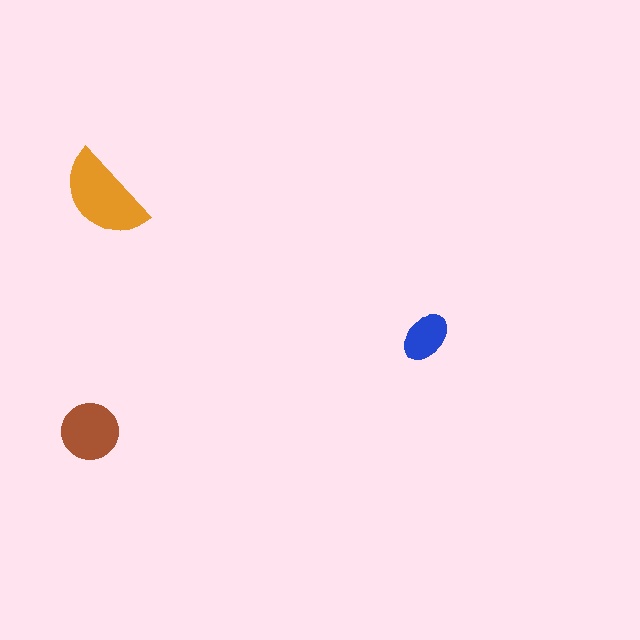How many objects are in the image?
There are 3 objects in the image.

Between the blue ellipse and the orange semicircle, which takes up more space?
The orange semicircle.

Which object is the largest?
The orange semicircle.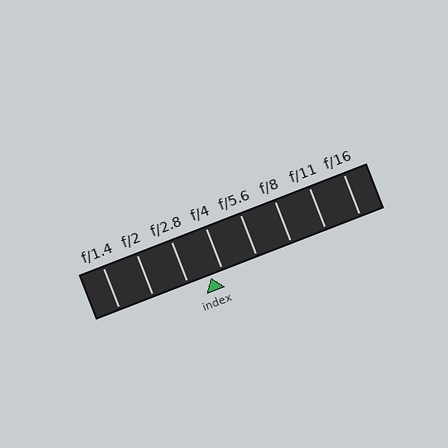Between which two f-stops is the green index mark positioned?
The index mark is between f/2.8 and f/4.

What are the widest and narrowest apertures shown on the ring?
The widest aperture shown is f/1.4 and the narrowest is f/16.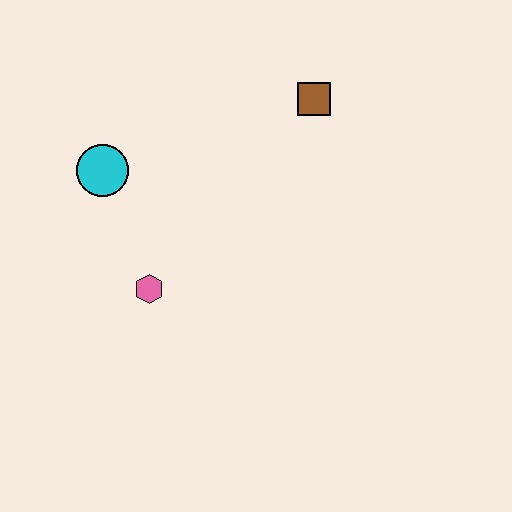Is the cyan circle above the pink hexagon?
Yes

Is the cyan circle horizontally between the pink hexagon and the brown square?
No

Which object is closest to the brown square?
The cyan circle is closest to the brown square.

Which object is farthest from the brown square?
The pink hexagon is farthest from the brown square.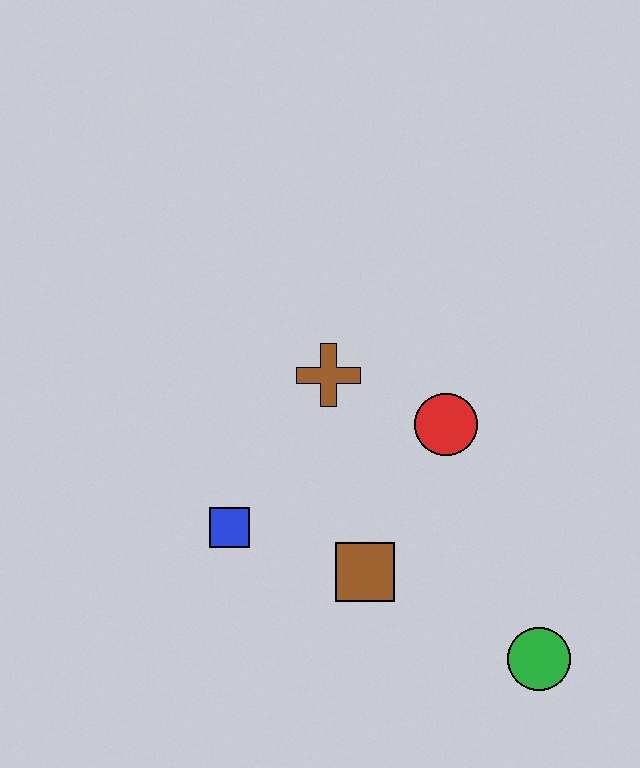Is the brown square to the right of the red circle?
No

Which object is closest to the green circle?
The brown square is closest to the green circle.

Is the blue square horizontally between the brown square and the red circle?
No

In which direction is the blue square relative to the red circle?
The blue square is to the left of the red circle.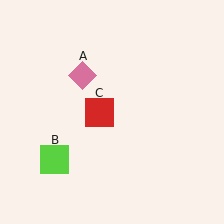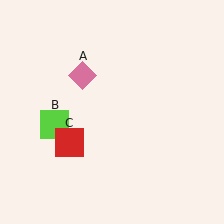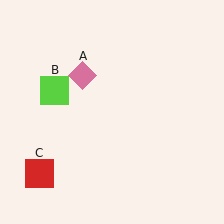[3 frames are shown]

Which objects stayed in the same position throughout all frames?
Pink diamond (object A) remained stationary.